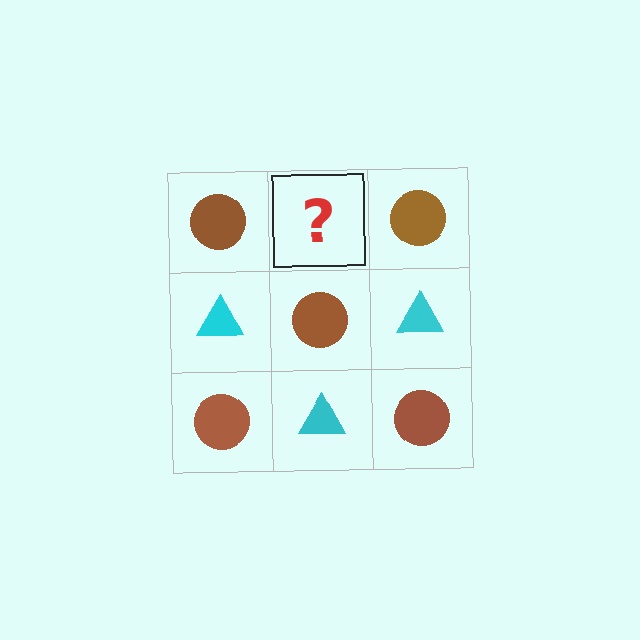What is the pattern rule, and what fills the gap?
The rule is that it alternates brown circle and cyan triangle in a checkerboard pattern. The gap should be filled with a cyan triangle.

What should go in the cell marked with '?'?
The missing cell should contain a cyan triangle.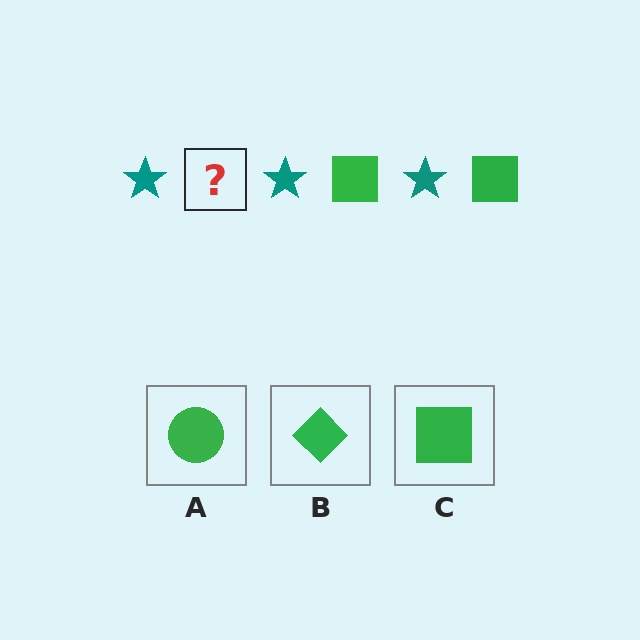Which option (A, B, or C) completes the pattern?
C.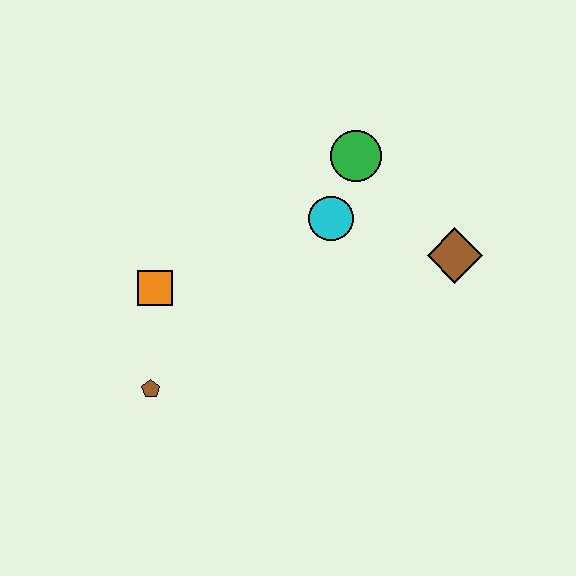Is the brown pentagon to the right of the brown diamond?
No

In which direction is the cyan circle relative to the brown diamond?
The cyan circle is to the left of the brown diamond.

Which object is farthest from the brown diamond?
The brown pentagon is farthest from the brown diamond.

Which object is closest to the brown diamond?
The cyan circle is closest to the brown diamond.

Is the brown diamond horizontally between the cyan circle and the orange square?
No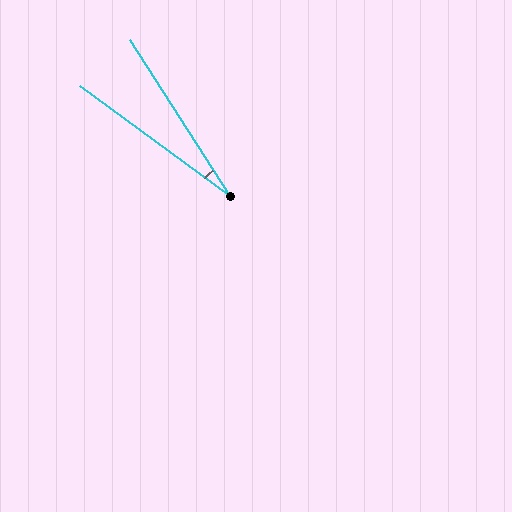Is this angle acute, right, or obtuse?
It is acute.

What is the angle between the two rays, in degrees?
Approximately 21 degrees.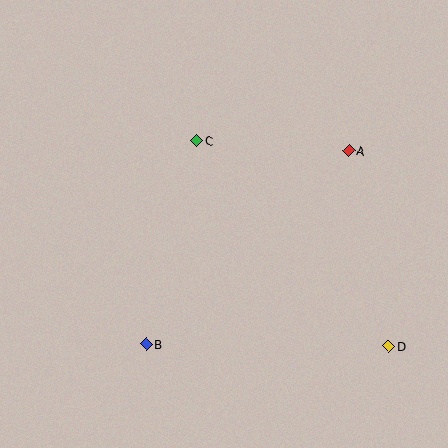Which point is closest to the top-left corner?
Point C is closest to the top-left corner.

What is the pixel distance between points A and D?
The distance between A and D is 200 pixels.